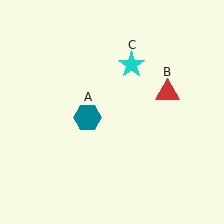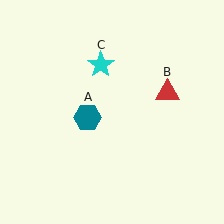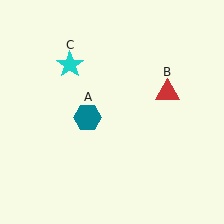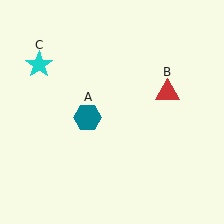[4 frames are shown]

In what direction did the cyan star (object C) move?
The cyan star (object C) moved left.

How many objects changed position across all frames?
1 object changed position: cyan star (object C).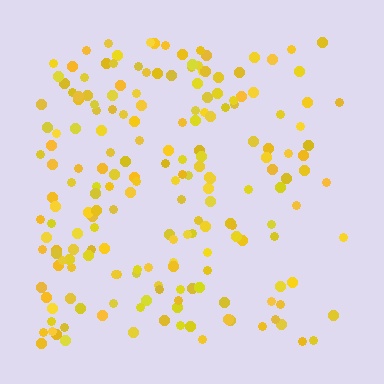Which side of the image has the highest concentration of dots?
The left.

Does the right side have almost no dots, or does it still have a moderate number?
Still a moderate number, just noticeably fewer than the left.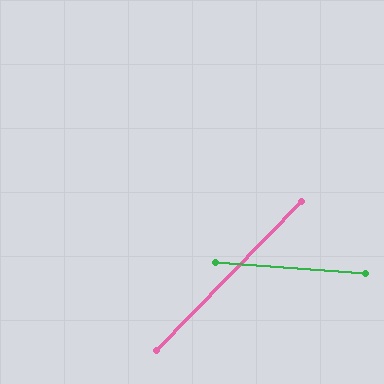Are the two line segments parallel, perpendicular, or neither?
Neither parallel nor perpendicular — they differ by about 50°.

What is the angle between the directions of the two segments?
Approximately 50 degrees.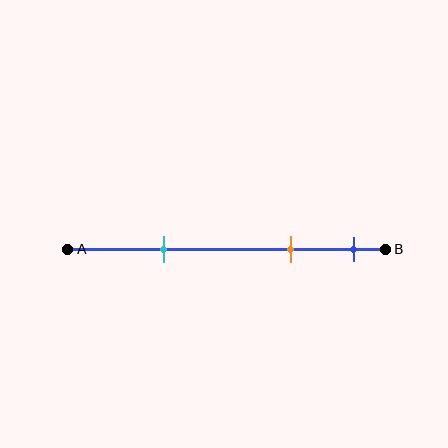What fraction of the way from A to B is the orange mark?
The orange mark is approximately 70% (0.7) of the way from A to B.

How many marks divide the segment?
There are 3 marks dividing the segment.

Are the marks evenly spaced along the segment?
No, the marks are not evenly spaced.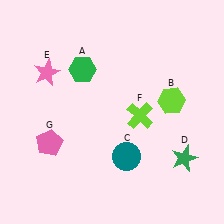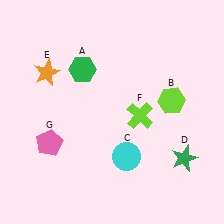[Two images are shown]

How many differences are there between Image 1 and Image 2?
There are 2 differences between the two images.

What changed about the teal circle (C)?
In Image 1, C is teal. In Image 2, it changed to cyan.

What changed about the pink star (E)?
In Image 1, E is pink. In Image 2, it changed to orange.